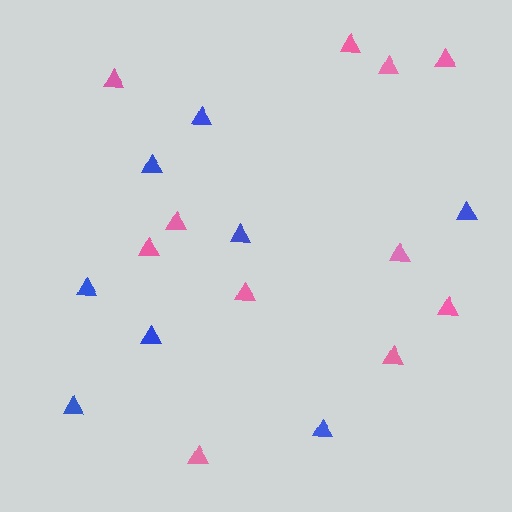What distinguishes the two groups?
There are 2 groups: one group of pink triangles (11) and one group of blue triangles (8).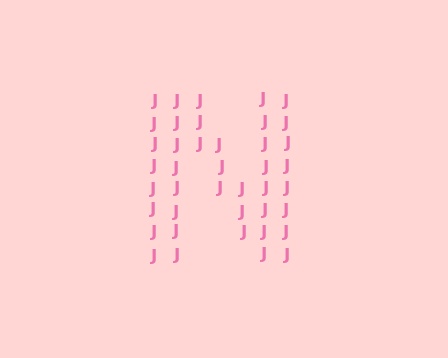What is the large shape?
The large shape is the letter N.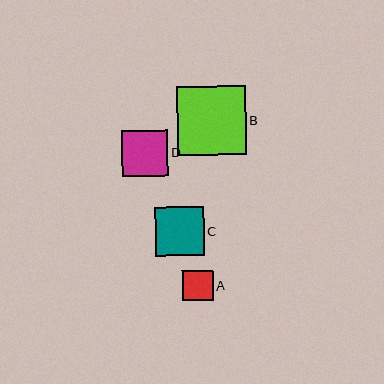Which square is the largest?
Square B is the largest with a size of approximately 69 pixels.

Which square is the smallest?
Square A is the smallest with a size of approximately 30 pixels.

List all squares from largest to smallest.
From largest to smallest: B, C, D, A.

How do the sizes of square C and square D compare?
Square C and square D are approximately the same size.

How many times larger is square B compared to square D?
Square B is approximately 1.5 times the size of square D.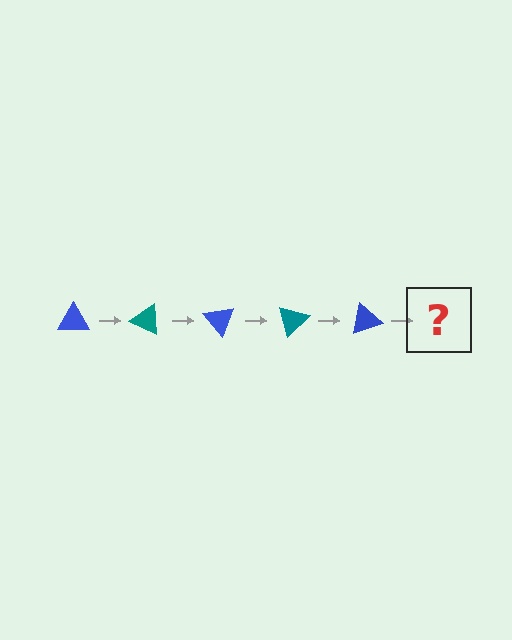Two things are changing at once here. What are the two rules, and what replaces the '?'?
The two rules are that it rotates 25 degrees each step and the color cycles through blue and teal. The '?' should be a teal triangle, rotated 125 degrees from the start.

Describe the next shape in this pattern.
It should be a teal triangle, rotated 125 degrees from the start.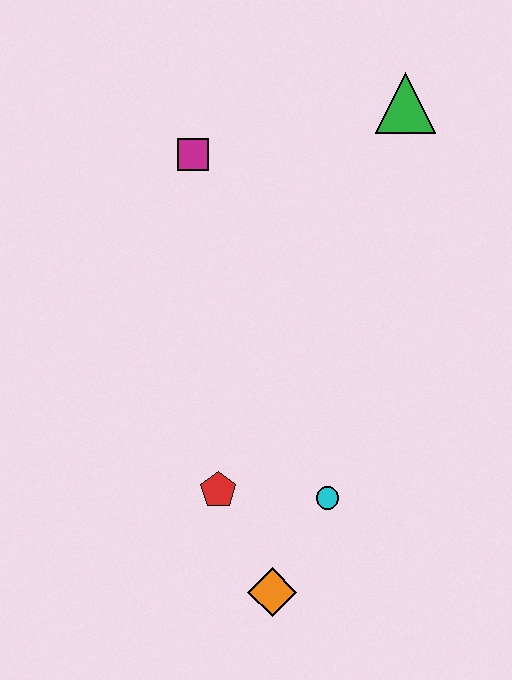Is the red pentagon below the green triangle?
Yes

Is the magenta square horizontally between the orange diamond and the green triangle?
No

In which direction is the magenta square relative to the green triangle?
The magenta square is to the left of the green triangle.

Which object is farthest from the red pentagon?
The green triangle is farthest from the red pentagon.